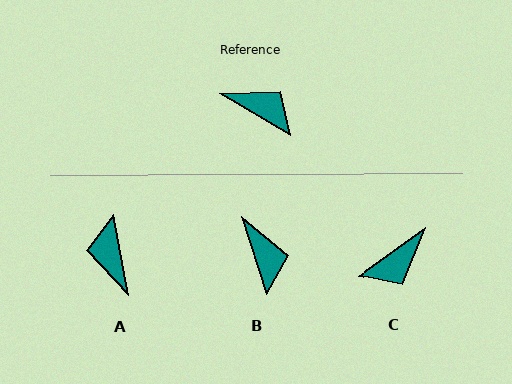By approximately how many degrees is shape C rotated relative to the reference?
Approximately 114 degrees clockwise.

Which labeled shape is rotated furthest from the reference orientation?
A, about 131 degrees away.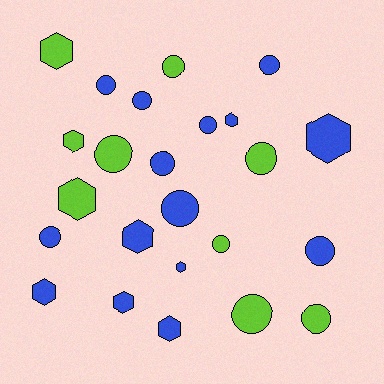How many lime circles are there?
There are 6 lime circles.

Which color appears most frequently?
Blue, with 15 objects.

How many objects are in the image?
There are 24 objects.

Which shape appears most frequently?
Circle, with 14 objects.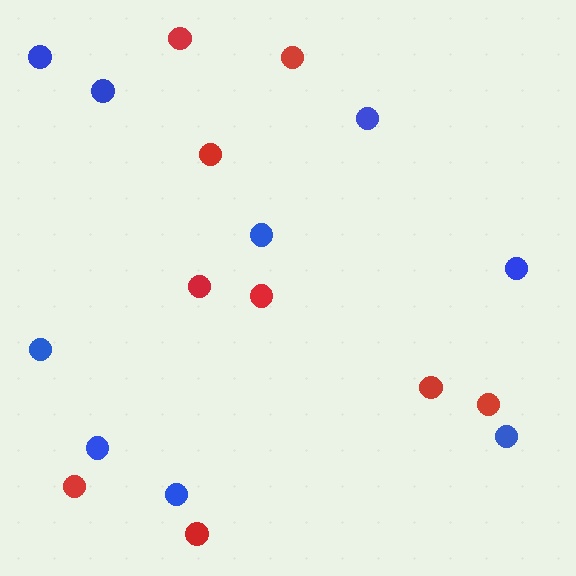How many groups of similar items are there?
There are 2 groups: one group of red circles (9) and one group of blue circles (9).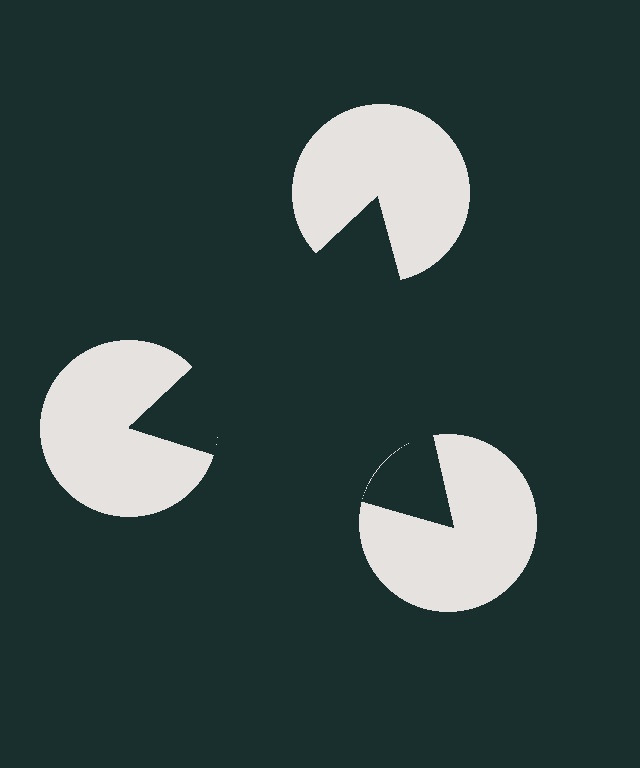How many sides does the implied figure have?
3 sides.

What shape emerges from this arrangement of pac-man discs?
An illusory triangle — its edges are inferred from the aligned wedge cuts in the pac-man discs, not physically drawn.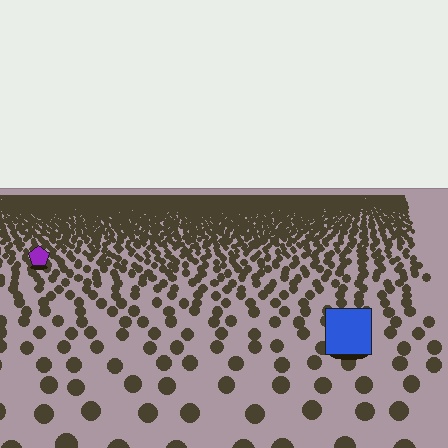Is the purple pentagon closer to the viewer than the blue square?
No. The blue square is closer — you can tell from the texture gradient: the ground texture is coarser near it.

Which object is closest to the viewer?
The blue square is closest. The texture marks near it are larger and more spread out.